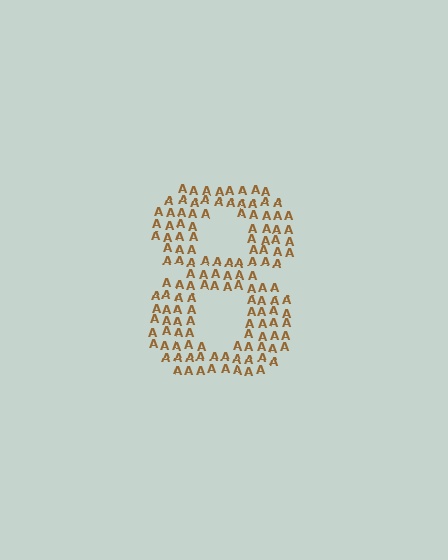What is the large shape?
The large shape is the digit 8.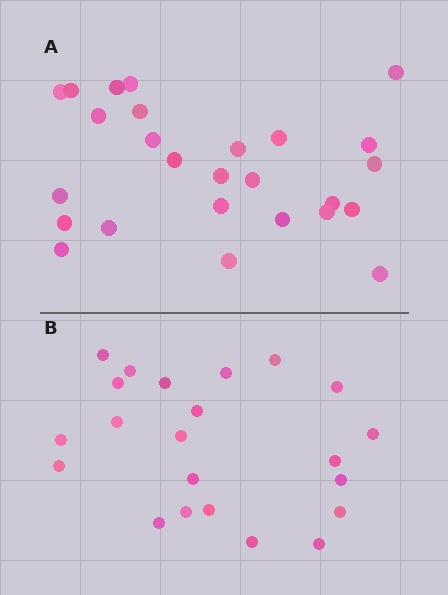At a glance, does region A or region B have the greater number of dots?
Region A (the top region) has more dots.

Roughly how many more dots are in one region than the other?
Region A has about 4 more dots than region B.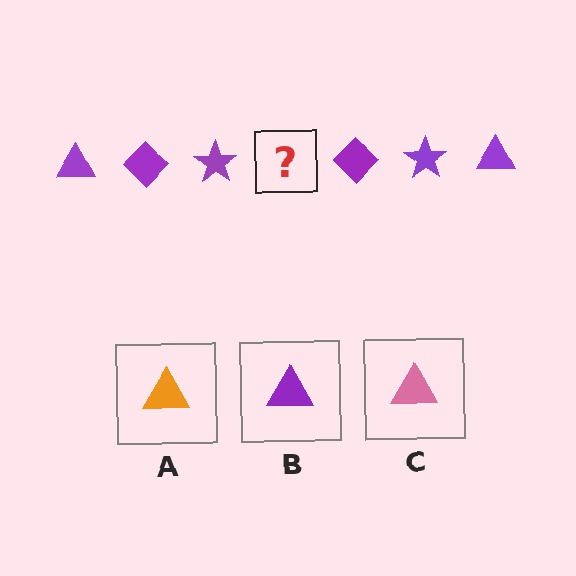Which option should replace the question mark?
Option B.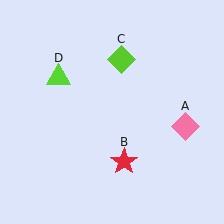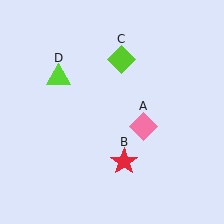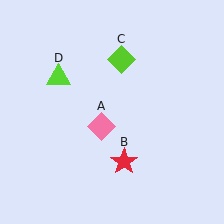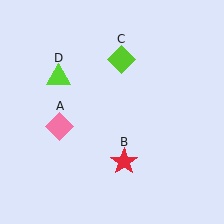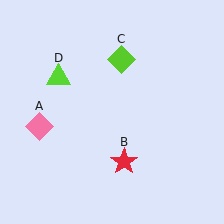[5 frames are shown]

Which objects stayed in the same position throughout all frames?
Red star (object B) and lime diamond (object C) and lime triangle (object D) remained stationary.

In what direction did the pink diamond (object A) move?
The pink diamond (object A) moved left.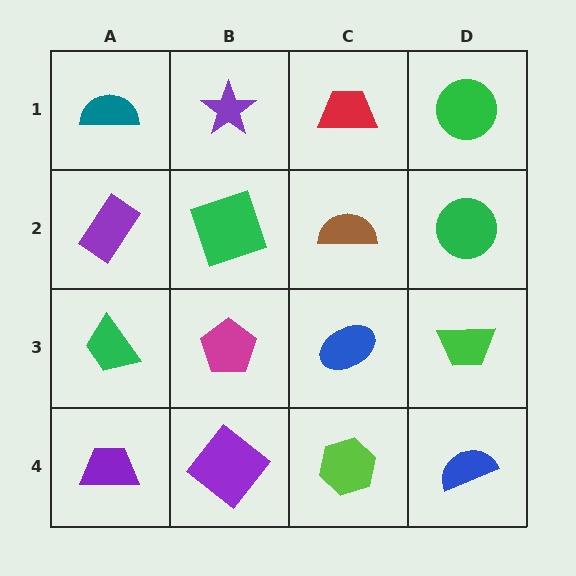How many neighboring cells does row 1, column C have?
3.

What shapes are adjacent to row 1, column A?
A purple rectangle (row 2, column A), a purple star (row 1, column B).